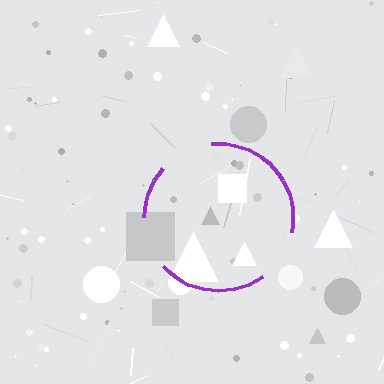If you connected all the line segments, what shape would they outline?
They would outline a circle.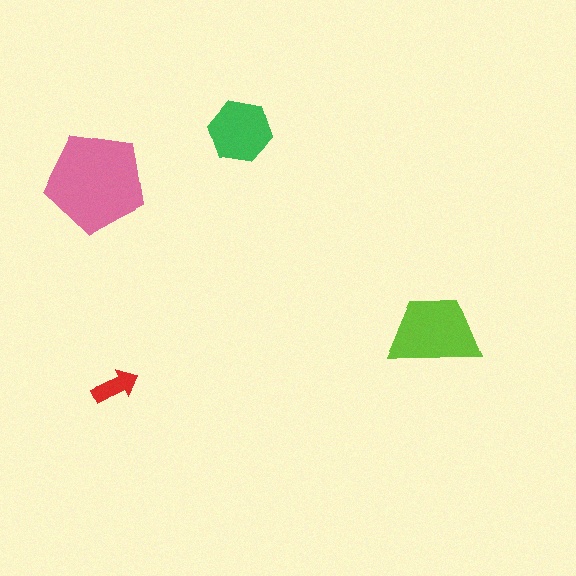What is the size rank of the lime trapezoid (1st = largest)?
2nd.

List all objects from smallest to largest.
The red arrow, the green hexagon, the lime trapezoid, the pink pentagon.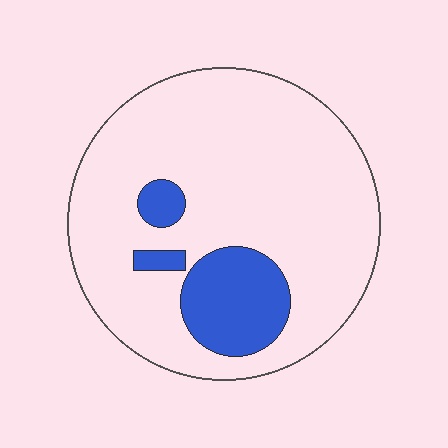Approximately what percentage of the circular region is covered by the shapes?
Approximately 15%.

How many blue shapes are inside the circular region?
3.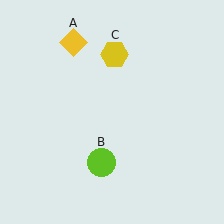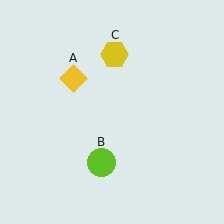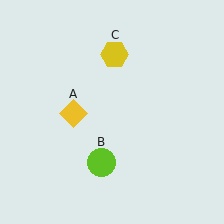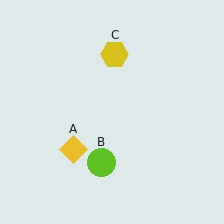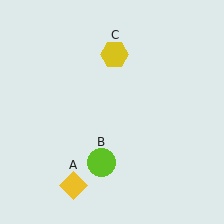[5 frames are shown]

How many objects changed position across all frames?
1 object changed position: yellow diamond (object A).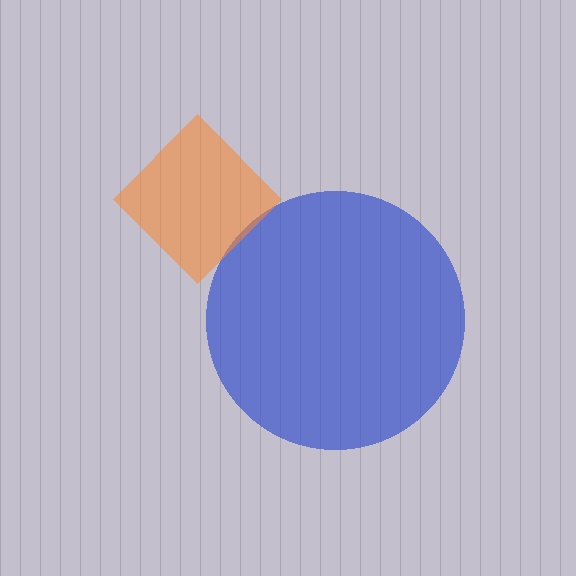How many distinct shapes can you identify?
There are 2 distinct shapes: a blue circle, an orange diamond.